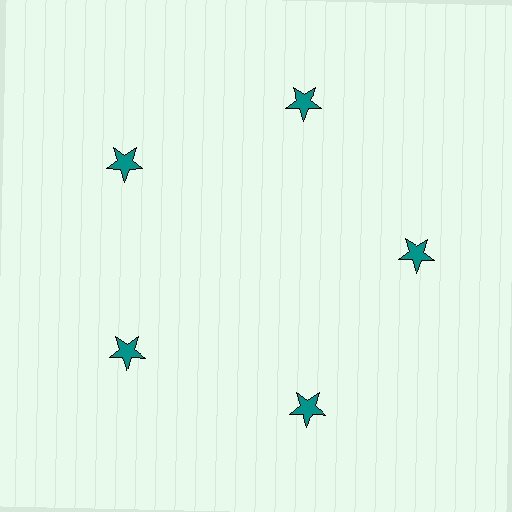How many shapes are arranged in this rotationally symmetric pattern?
There are 5 shapes, arranged in 5 groups of 1.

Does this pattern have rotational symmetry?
Yes, this pattern has 5-fold rotational symmetry. It looks the same after rotating 72 degrees around the center.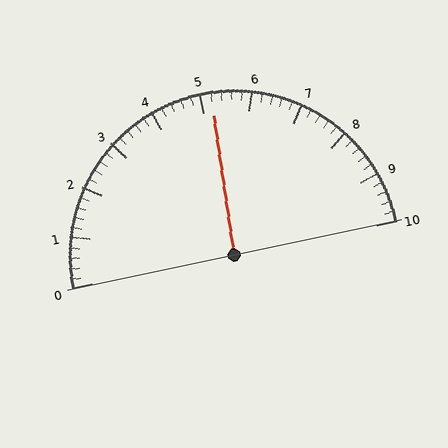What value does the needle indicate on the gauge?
The needle indicates approximately 5.2.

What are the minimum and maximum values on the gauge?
The gauge ranges from 0 to 10.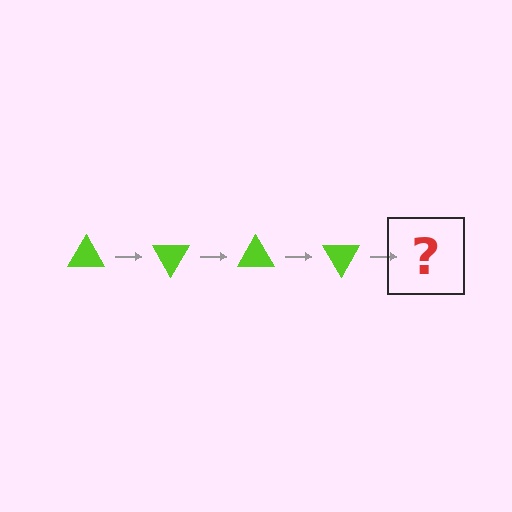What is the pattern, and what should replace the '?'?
The pattern is that the triangle rotates 60 degrees each step. The '?' should be a lime triangle rotated 240 degrees.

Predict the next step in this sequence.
The next step is a lime triangle rotated 240 degrees.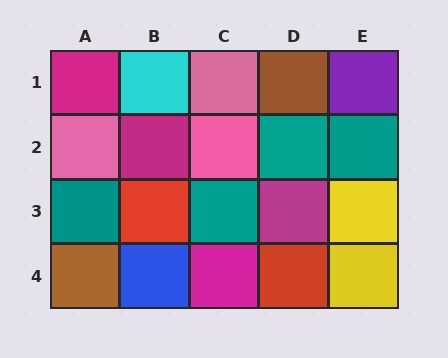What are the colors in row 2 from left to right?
Pink, magenta, pink, teal, teal.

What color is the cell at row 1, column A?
Magenta.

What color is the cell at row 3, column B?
Red.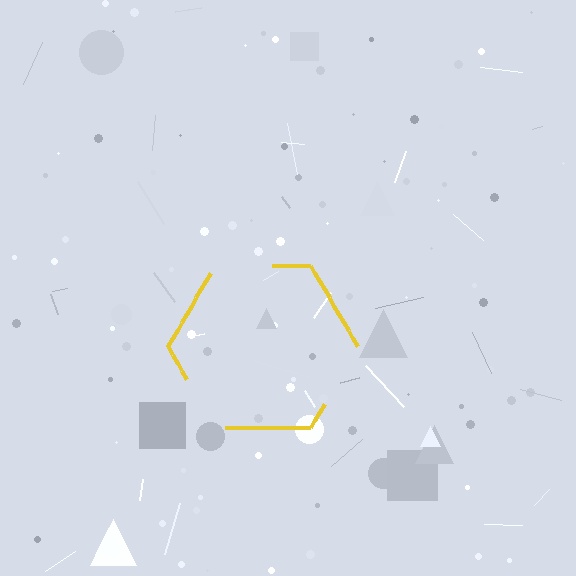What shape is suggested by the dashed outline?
The dashed outline suggests a hexagon.